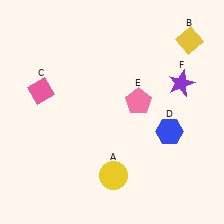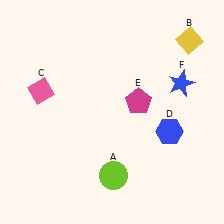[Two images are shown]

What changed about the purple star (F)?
In Image 1, F is purple. In Image 2, it changed to blue.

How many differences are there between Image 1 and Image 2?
There are 3 differences between the two images.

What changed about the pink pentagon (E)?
In Image 1, E is pink. In Image 2, it changed to magenta.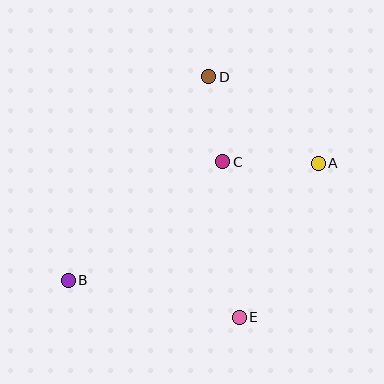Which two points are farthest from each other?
Points A and B are farthest from each other.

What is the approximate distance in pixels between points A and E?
The distance between A and E is approximately 173 pixels.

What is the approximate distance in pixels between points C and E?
The distance between C and E is approximately 156 pixels.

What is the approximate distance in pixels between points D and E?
The distance between D and E is approximately 243 pixels.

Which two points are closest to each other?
Points C and D are closest to each other.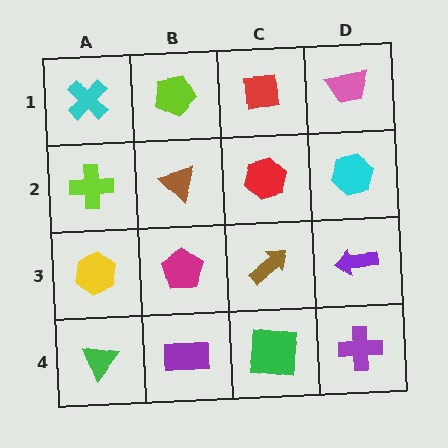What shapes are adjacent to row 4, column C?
A brown arrow (row 3, column C), a purple rectangle (row 4, column B), a purple cross (row 4, column D).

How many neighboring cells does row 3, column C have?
4.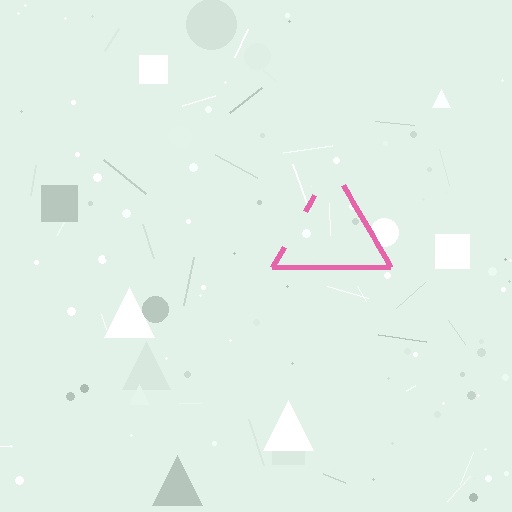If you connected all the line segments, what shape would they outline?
They would outline a triangle.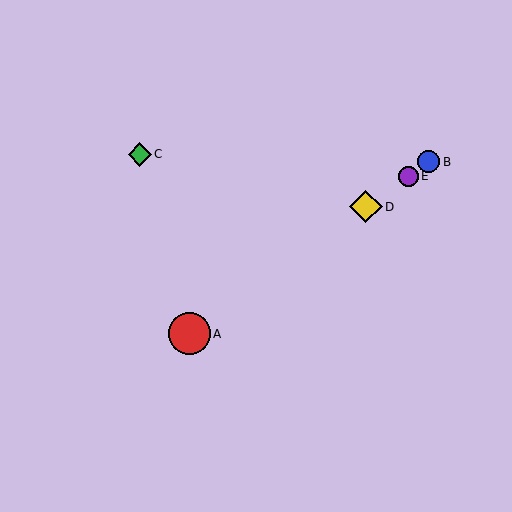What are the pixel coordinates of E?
Object E is at (408, 176).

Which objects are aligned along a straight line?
Objects A, B, D, E are aligned along a straight line.